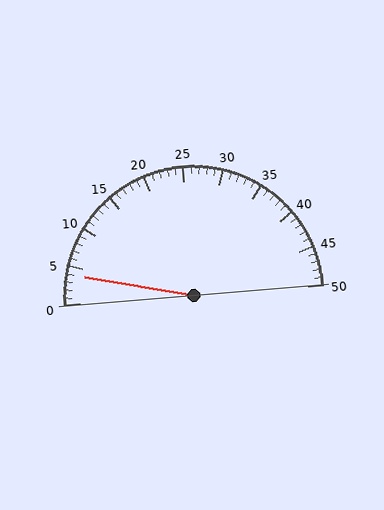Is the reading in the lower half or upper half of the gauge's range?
The reading is in the lower half of the range (0 to 50).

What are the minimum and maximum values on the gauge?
The gauge ranges from 0 to 50.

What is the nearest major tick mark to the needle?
The nearest major tick mark is 5.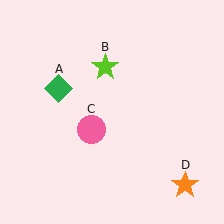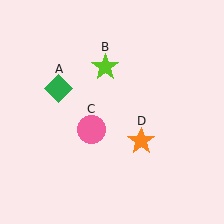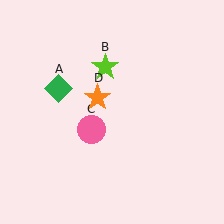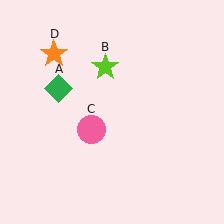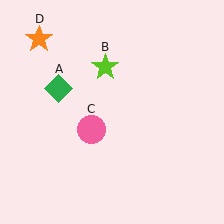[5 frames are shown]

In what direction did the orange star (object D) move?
The orange star (object D) moved up and to the left.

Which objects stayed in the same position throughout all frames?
Green diamond (object A) and lime star (object B) and pink circle (object C) remained stationary.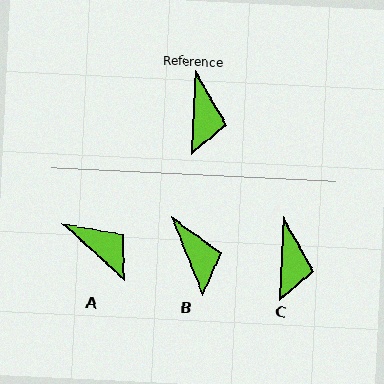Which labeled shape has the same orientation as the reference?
C.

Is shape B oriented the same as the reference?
No, it is off by about 24 degrees.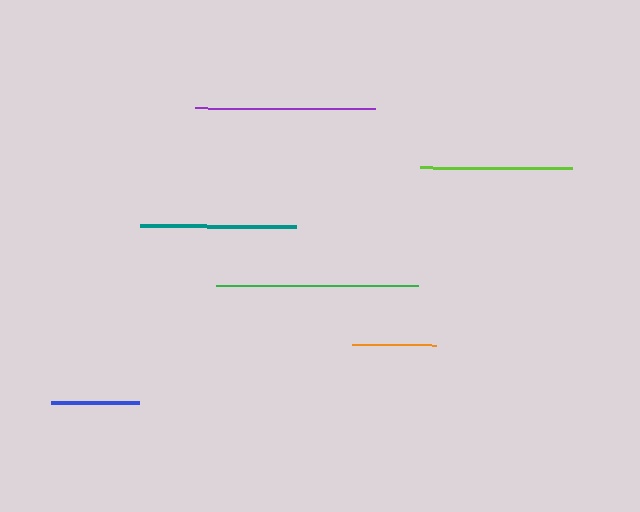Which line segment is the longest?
The green line is the longest at approximately 201 pixels.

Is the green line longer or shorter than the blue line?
The green line is longer than the blue line.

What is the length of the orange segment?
The orange segment is approximately 85 pixels long.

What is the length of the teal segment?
The teal segment is approximately 156 pixels long.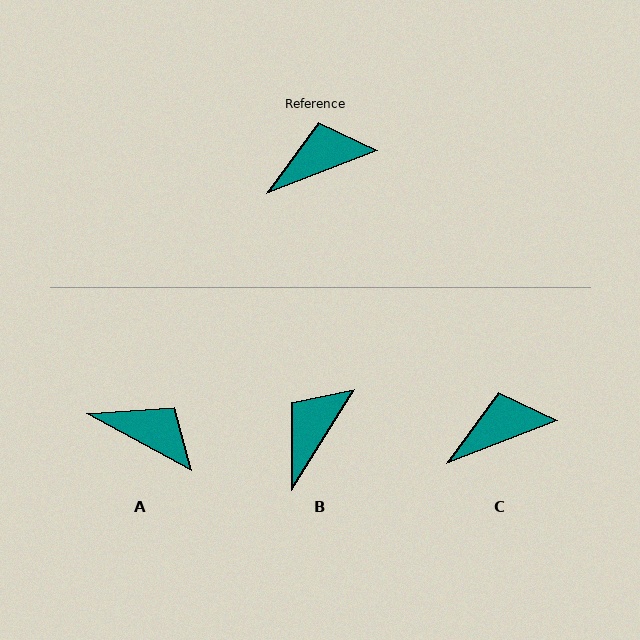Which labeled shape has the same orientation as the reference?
C.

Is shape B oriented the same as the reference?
No, it is off by about 37 degrees.